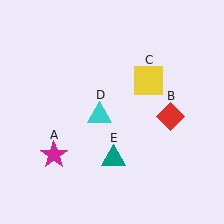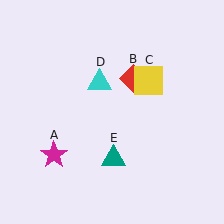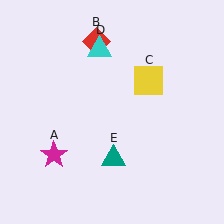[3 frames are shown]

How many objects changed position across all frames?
2 objects changed position: red diamond (object B), cyan triangle (object D).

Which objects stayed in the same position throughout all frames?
Magenta star (object A) and yellow square (object C) and teal triangle (object E) remained stationary.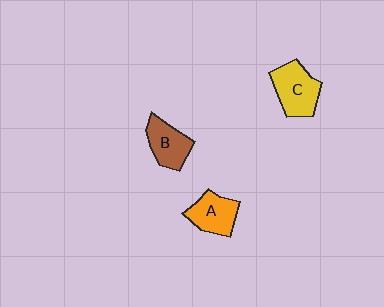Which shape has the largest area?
Shape C (yellow).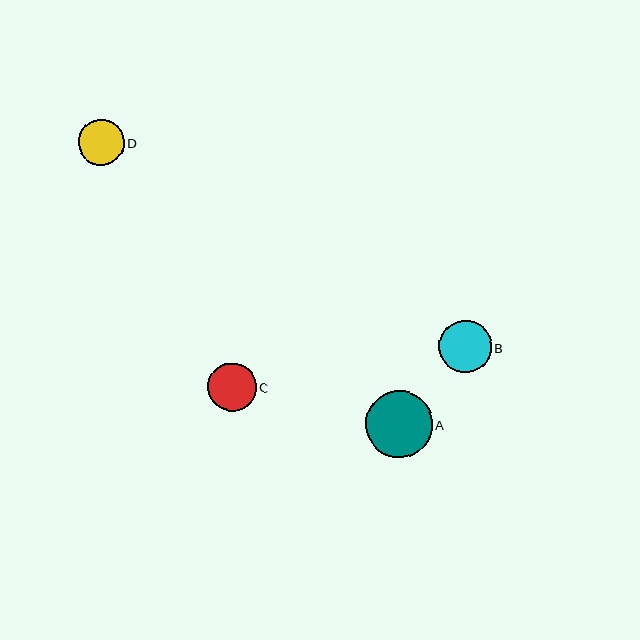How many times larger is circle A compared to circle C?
Circle A is approximately 1.4 times the size of circle C.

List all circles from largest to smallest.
From largest to smallest: A, B, C, D.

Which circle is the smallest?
Circle D is the smallest with a size of approximately 46 pixels.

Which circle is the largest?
Circle A is the largest with a size of approximately 67 pixels.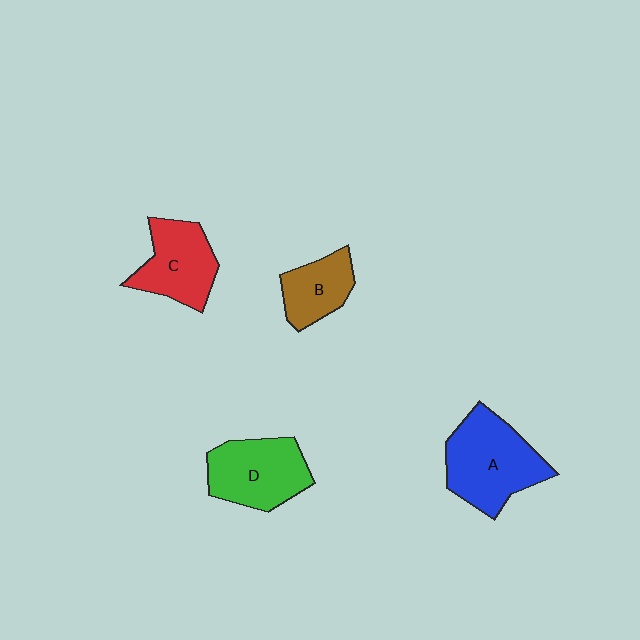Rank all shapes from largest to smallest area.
From largest to smallest: A (blue), D (green), C (red), B (brown).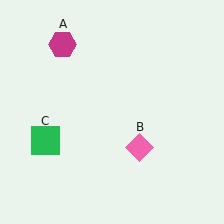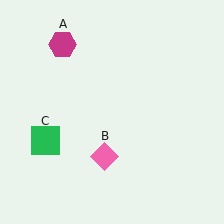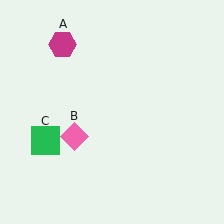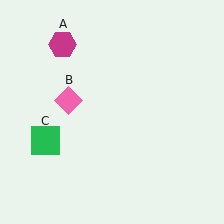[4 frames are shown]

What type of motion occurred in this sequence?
The pink diamond (object B) rotated clockwise around the center of the scene.